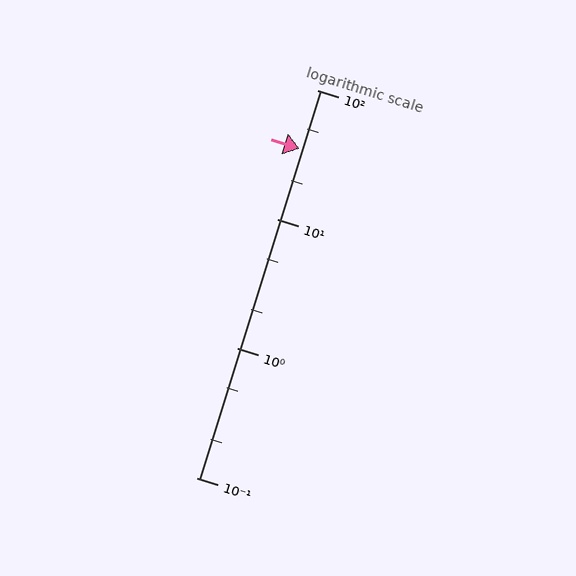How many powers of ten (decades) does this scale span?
The scale spans 3 decades, from 0.1 to 100.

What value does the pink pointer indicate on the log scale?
The pointer indicates approximately 35.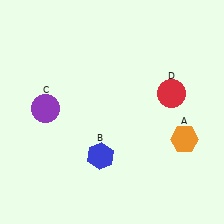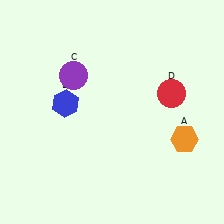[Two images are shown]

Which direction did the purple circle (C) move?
The purple circle (C) moved up.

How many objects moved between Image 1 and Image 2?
2 objects moved between the two images.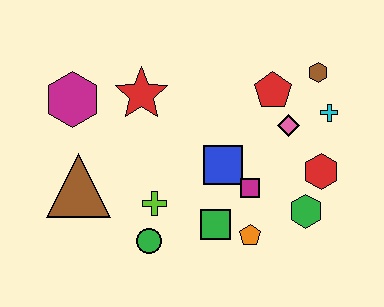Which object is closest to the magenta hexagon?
The red star is closest to the magenta hexagon.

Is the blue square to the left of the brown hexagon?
Yes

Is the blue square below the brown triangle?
No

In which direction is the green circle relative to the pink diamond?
The green circle is to the left of the pink diamond.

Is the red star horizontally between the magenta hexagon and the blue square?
Yes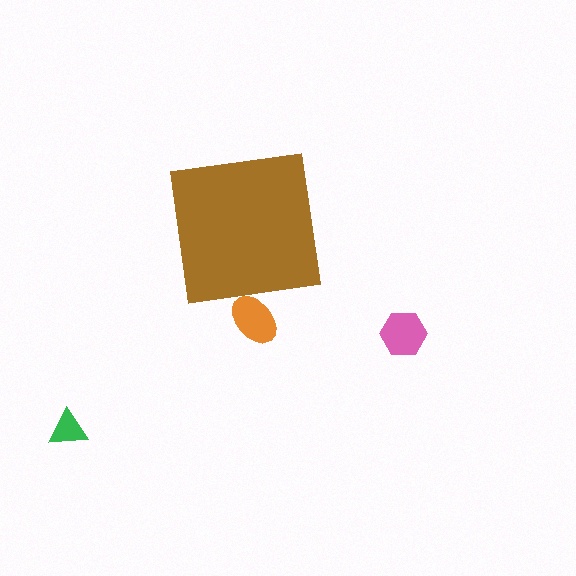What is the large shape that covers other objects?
A brown square.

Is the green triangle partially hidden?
No, the green triangle is fully visible.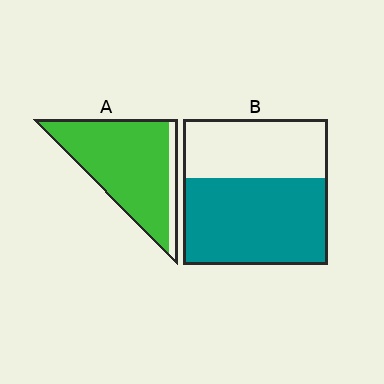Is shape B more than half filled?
Yes.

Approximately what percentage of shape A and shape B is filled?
A is approximately 90% and B is approximately 60%.